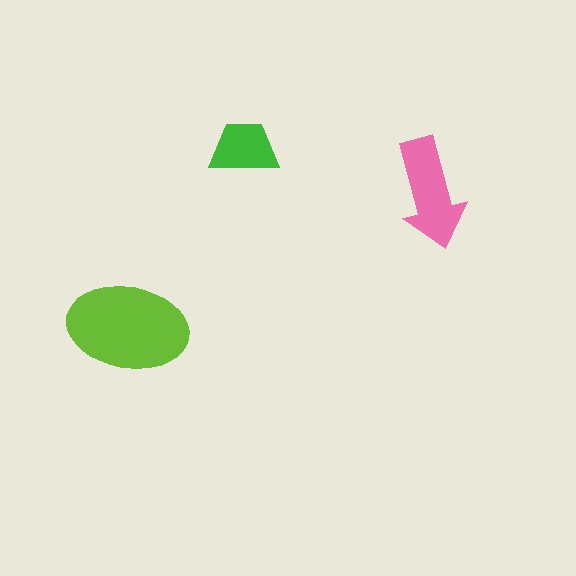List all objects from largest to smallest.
The lime ellipse, the pink arrow, the green trapezoid.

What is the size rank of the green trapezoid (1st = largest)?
3rd.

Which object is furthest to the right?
The pink arrow is rightmost.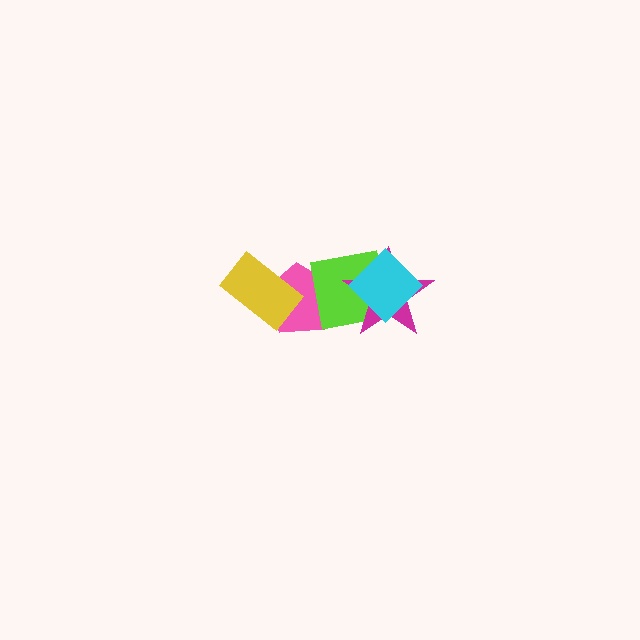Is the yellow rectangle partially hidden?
No, no other shape covers it.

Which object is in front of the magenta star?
The cyan diamond is in front of the magenta star.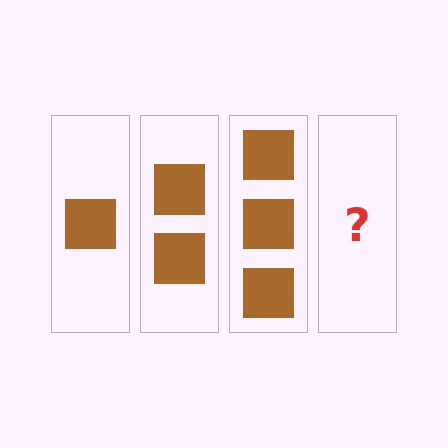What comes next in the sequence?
The next element should be 4 squares.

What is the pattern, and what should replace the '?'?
The pattern is that each step adds one more square. The '?' should be 4 squares.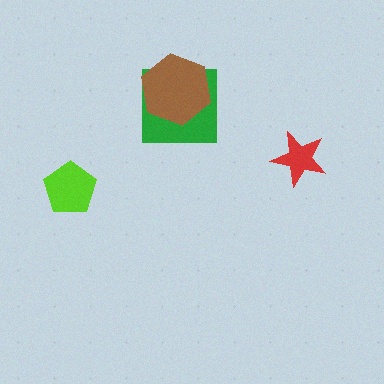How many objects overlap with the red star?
0 objects overlap with the red star.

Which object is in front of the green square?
The brown hexagon is in front of the green square.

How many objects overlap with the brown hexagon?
1 object overlaps with the brown hexagon.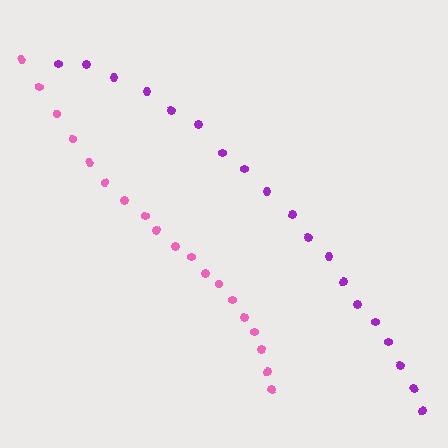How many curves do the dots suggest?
There are 2 distinct paths.